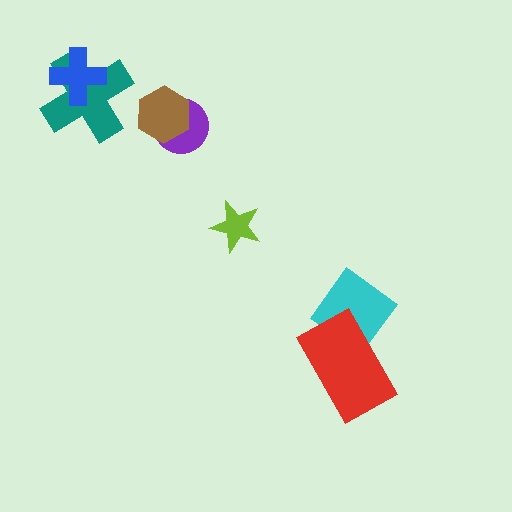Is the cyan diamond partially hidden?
Yes, it is partially covered by another shape.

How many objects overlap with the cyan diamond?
1 object overlaps with the cyan diamond.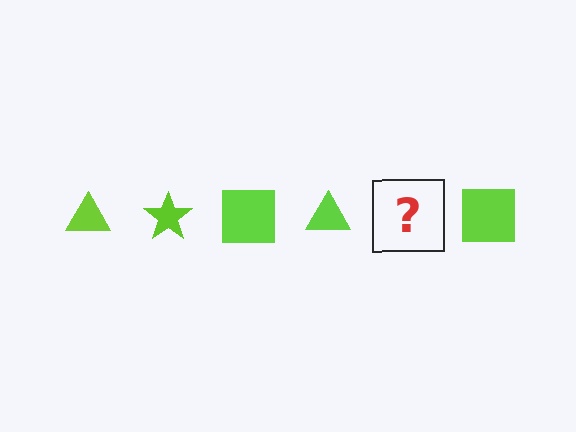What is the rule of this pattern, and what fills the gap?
The rule is that the pattern cycles through triangle, star, square shapes in lime. The gap should be filled with a lime star.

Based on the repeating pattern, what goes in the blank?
The blank should be a lime star.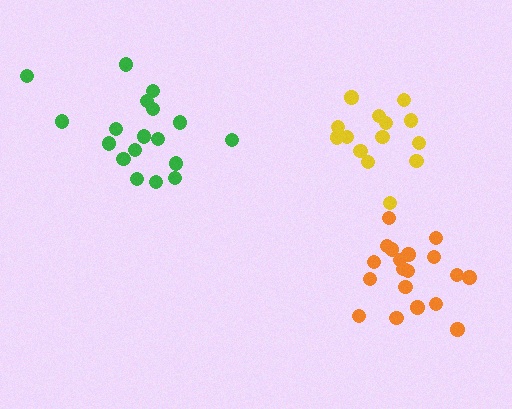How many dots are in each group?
Group 1: 18 dots, Group 2: 19 dots, Group 3: 14 dots (51 total).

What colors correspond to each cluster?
The clusters are colored: green, orange, yellow.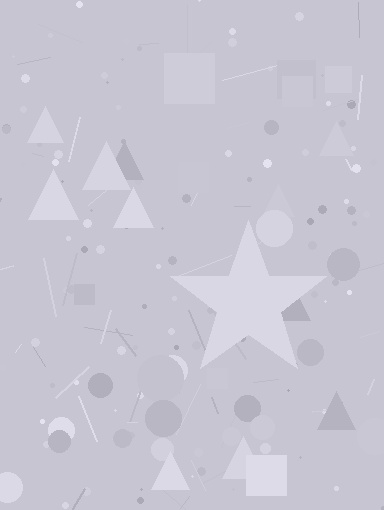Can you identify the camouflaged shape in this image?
The camouflaged shape is a star.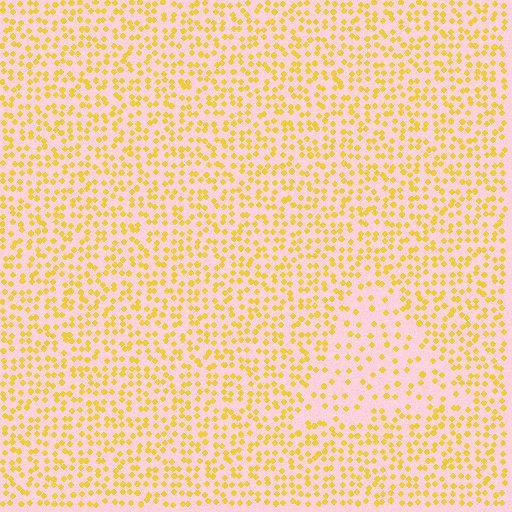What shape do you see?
I see a triangle.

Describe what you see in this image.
The image contains small yellow elements arranged at two different densities. A triangle-shaped region is visible where the elements are less densely packed than the surrounding area.